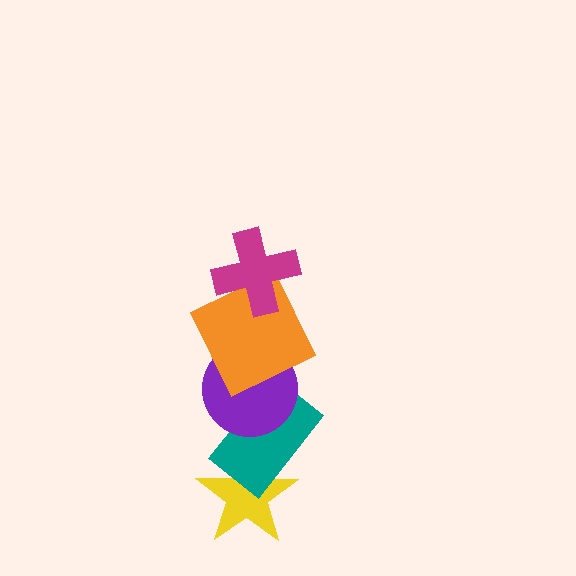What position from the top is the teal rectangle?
The teal rectangle is 4th from the top.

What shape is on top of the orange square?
The magenta cross is on top of the orange square.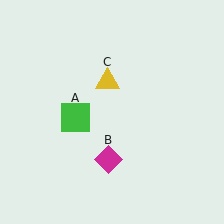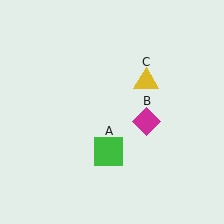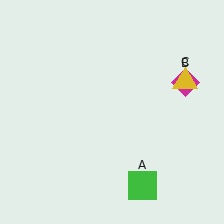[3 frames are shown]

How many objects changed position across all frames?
3 objects changed position: green square (object A), magenta diamond (object B), yellow triangle (object C).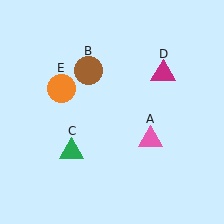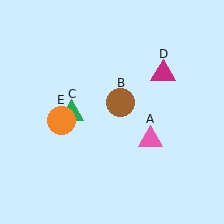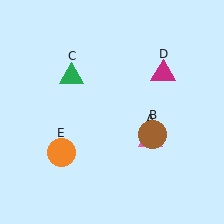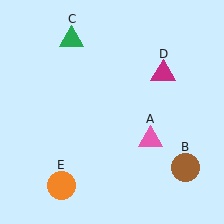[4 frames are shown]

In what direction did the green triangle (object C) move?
The green triangle (object C) moved up.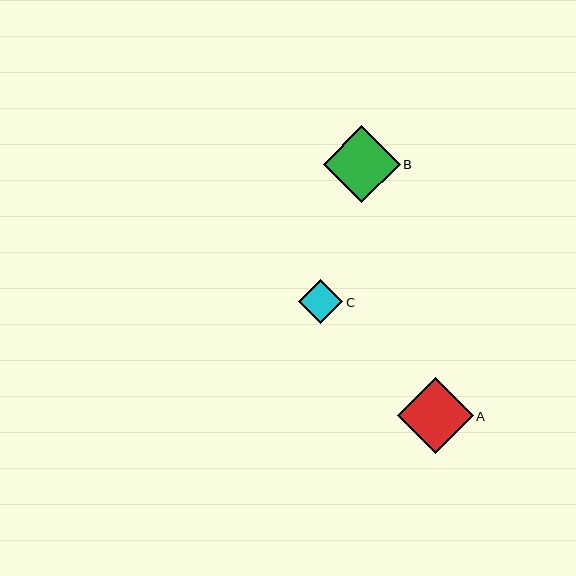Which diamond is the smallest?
Diamond C is the smallest with a size of approximately 44 pixels.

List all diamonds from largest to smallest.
From largest to smallest: B, A, C.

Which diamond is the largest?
Diamond B is the largest with a size of approximately 77 pixels.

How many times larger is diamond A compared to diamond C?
Diamond A is approximately 1.7 times the size of diamond C.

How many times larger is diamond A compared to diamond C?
Diamond A is approximately 1.7 times the size of diamond C.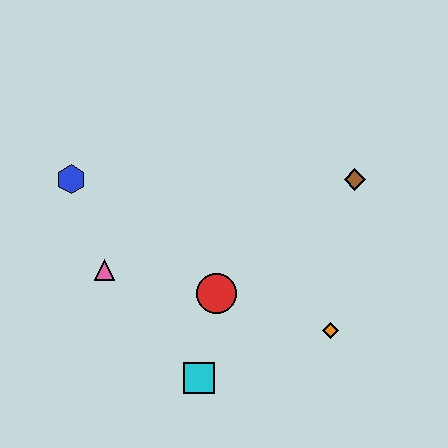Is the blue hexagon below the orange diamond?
No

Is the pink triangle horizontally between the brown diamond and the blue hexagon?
Yes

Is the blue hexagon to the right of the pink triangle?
No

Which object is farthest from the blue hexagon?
The orange diamond is farthest from the blue hexagon.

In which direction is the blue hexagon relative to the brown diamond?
The blue hexagon is to the left of the brown diamond.